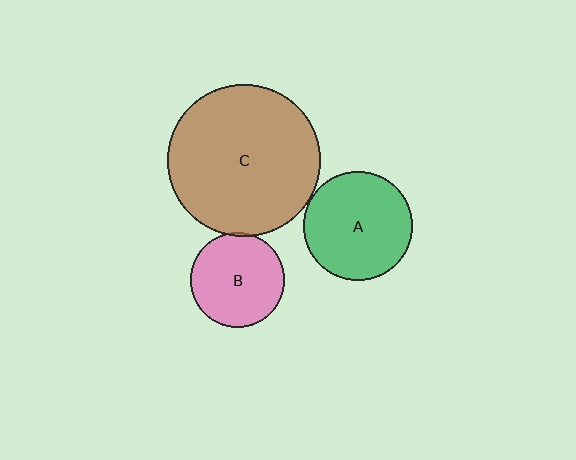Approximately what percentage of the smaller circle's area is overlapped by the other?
Approximately 5%.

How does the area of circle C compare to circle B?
Approximately 2.6 times.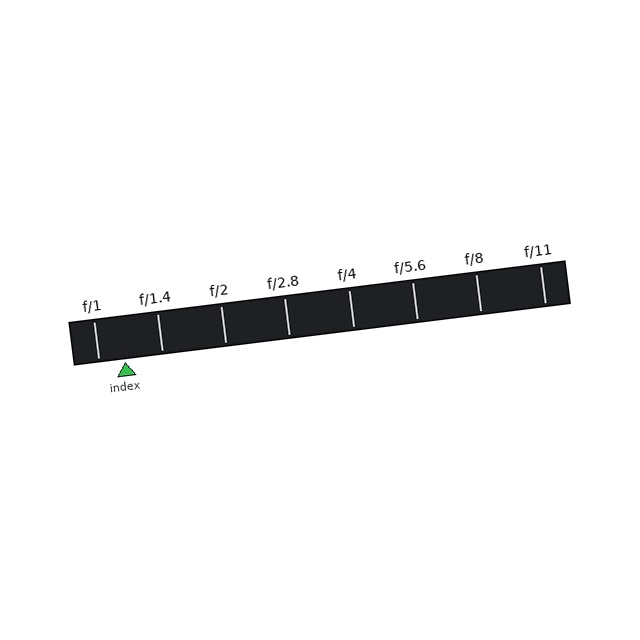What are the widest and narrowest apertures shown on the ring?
The widest aperture shown is f/1 and the narrowest is f/11.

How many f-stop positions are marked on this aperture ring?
There are 8 f-stop positions marked.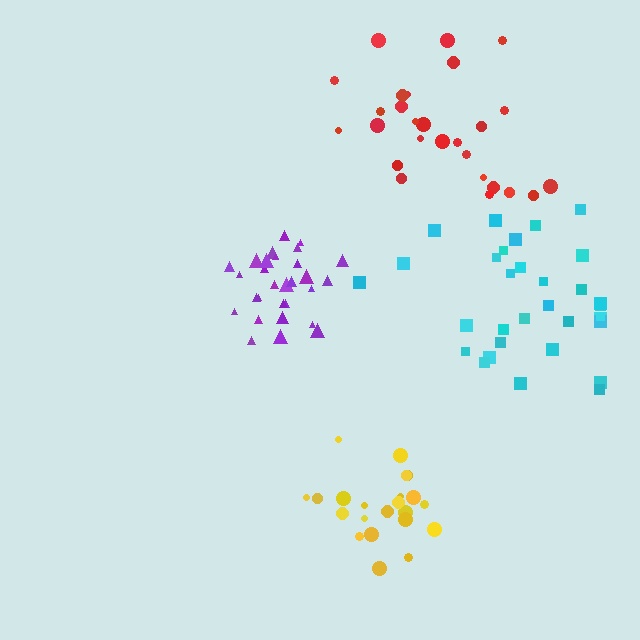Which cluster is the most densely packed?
Purple.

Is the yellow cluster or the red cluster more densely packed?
Yellow.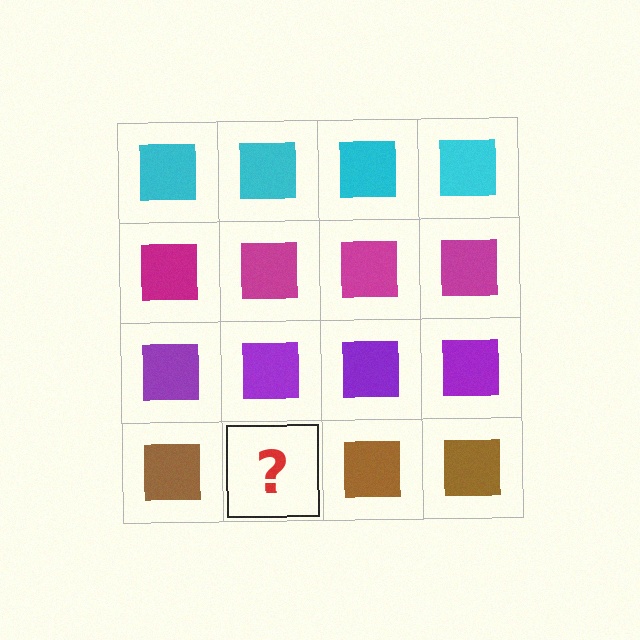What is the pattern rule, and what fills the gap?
The rule is that each row has a consistent color. The gap should be filled with a brown square.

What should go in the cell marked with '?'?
The missing cell should contain a brown square.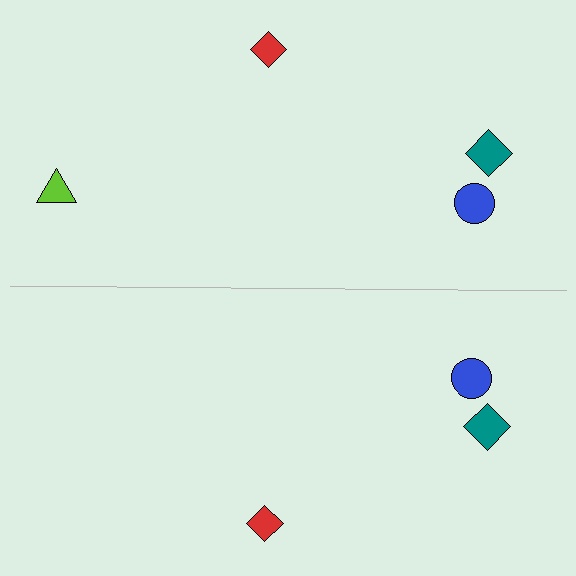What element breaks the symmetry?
A lime triangle is missing from the bottom side.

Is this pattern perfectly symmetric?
No, the pattern is not perfectly symmetric. A lime triangle is missing from the bottom side.